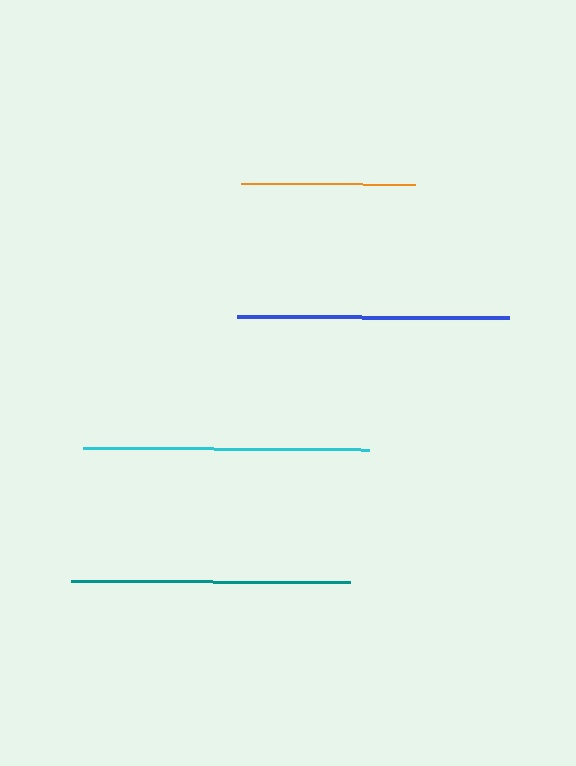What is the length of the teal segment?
The teal segment is approximately 279 pixels long.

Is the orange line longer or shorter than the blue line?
The blue line is longer than the orange line.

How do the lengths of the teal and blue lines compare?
The teal and blue lines are approximately the same length.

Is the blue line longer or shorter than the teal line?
The teal line is longer than the blue line.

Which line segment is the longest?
The cyan line is the longest at approximately 286 pixels.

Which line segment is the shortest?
The orange line is the shortest at approximately 174 pixels.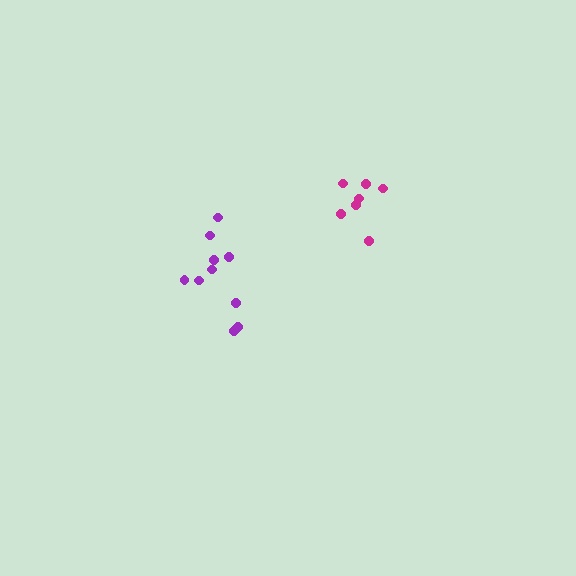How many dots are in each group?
Group 1: 7 dots, Group 2: 10 dots (17 total).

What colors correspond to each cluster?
The clusters are colored: magenta, purple.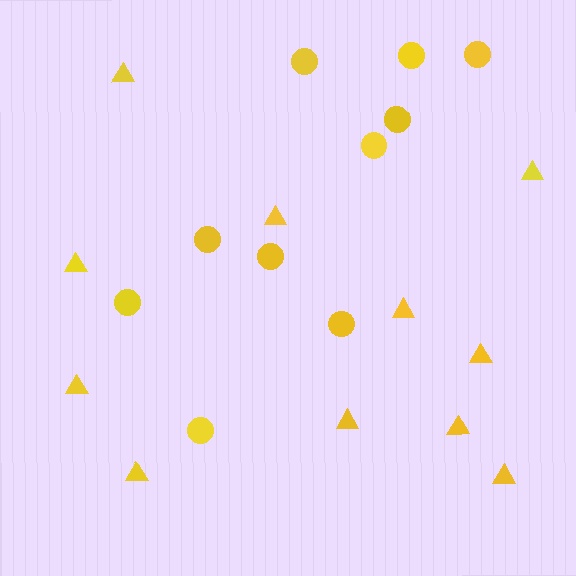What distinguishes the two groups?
There are 2 groups: one group of circles (10) and one group of triangles (11).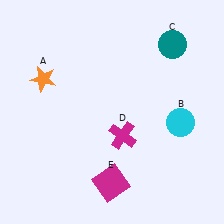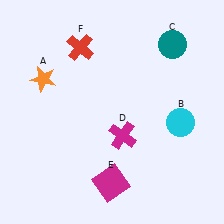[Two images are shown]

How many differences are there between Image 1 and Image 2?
There is 1 difference between the two images.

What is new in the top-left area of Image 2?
A red cross (F) was added in the top-left area of Image 2.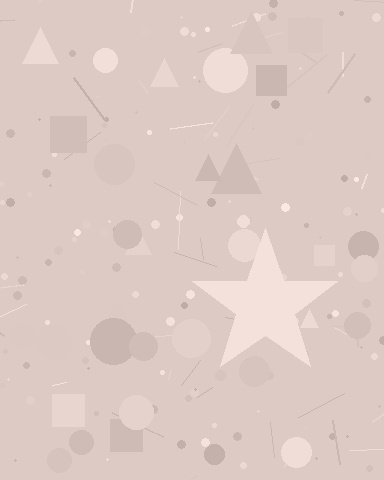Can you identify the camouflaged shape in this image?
The camouflaged shape is a star.